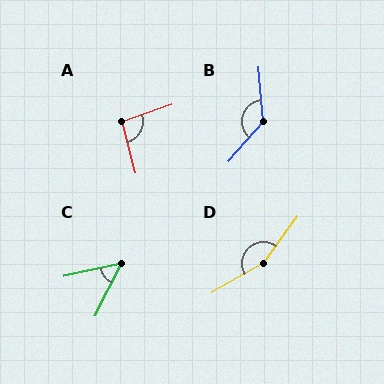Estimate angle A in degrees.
Approximately 94 degrees.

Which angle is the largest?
D, at approximately 156 degrees.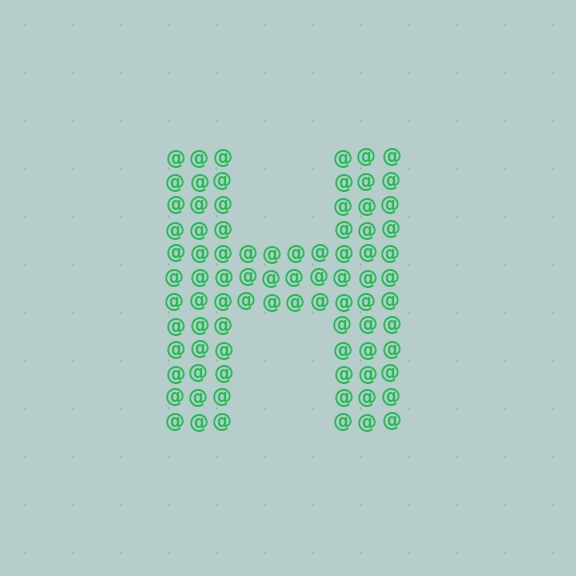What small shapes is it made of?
It is made of small at signs.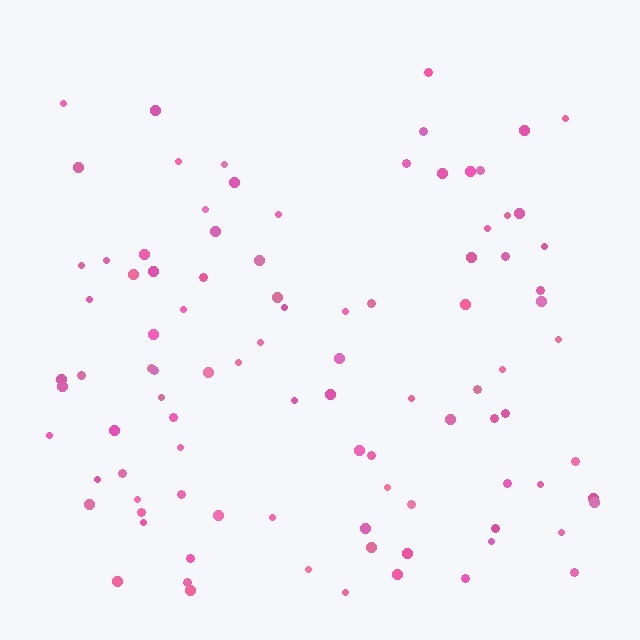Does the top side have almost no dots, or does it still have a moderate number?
Still a moderate number, just noticeably fewer than the bottom.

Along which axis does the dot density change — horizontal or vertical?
Vertical.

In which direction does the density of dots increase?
From top to bottom, with the bottom side densest.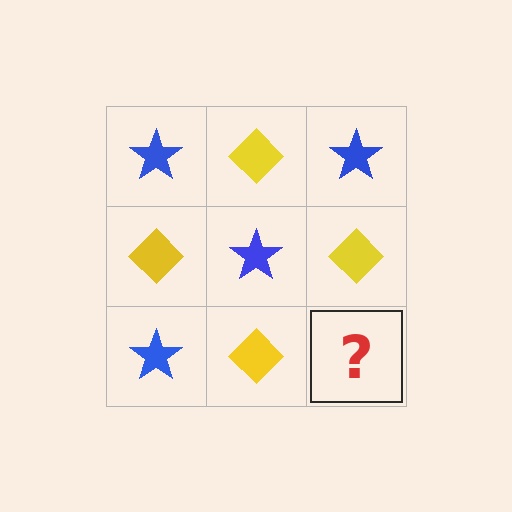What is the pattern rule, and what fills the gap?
The rule is that it alternates blue star and yellow diamond in a checkerboard pattern. The gap should be filled with a blue star.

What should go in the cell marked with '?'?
The missing cell should contain a blue star.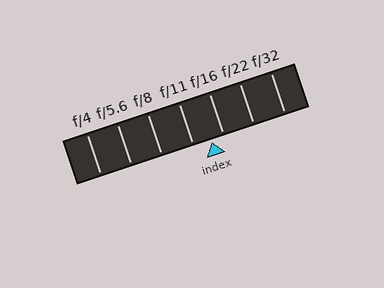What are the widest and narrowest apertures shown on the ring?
The widest aperture shown is f/4 and the narrowest is f/32.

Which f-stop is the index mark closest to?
The index mark is closest to f/16.